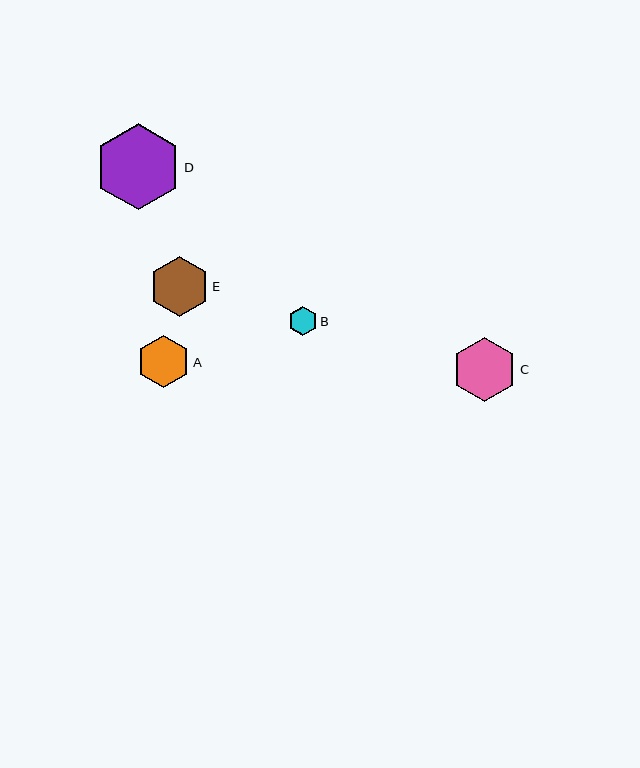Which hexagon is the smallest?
Hexagon B is the smallest with a size of approximately 28 pixels.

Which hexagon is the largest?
Hexagon D is the largest with a size of approximately 86 pixels.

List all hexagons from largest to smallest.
From largest to smallest: D, C, E, A, B.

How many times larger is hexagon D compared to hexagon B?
Hexagon D is approximately 3.0 times the size of hexagon B.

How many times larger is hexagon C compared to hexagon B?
Hexagon C is approximately 2.3 times the size of hexagon B.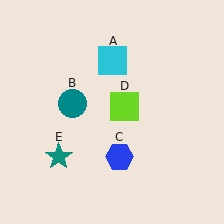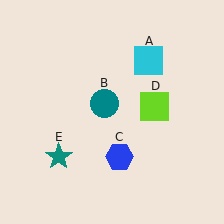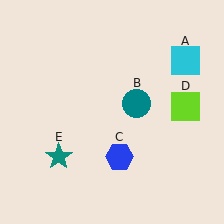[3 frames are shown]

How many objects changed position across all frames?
3 objects changed position: cyan square (object A), teal circle (object B), lime square (object D).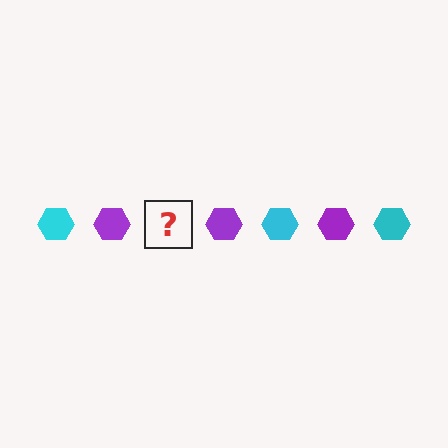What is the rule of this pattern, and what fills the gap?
The rule is that the pattern cycles through cyan, purple hexagons. The gap should be filled with a cyan hexagon.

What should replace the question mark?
The question mark should be replaced with a cyan hexagon.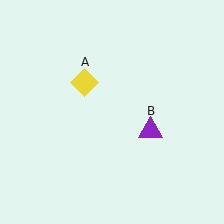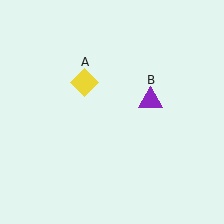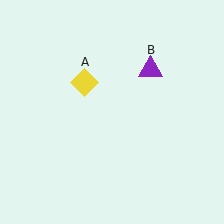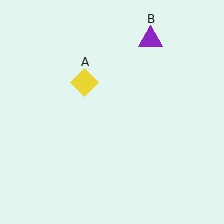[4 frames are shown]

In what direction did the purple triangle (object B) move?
The purple triangle (object B) moved up.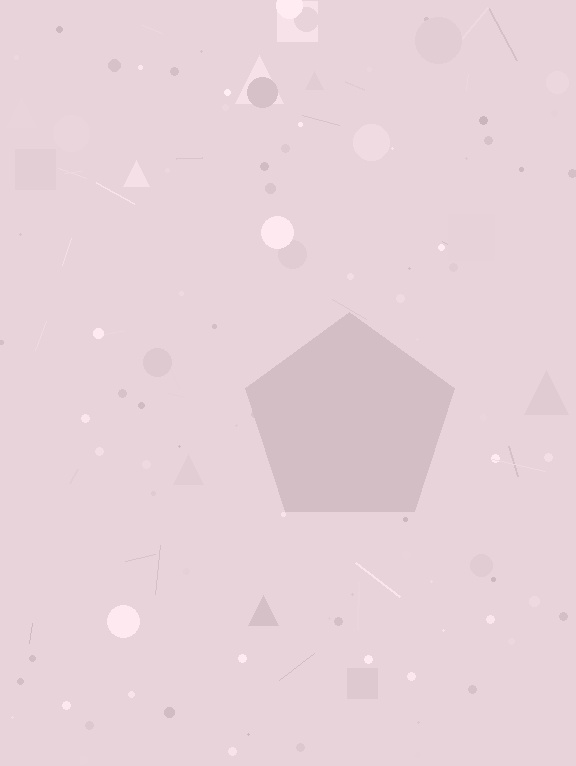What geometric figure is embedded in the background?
A pentagon is embedded in the background.